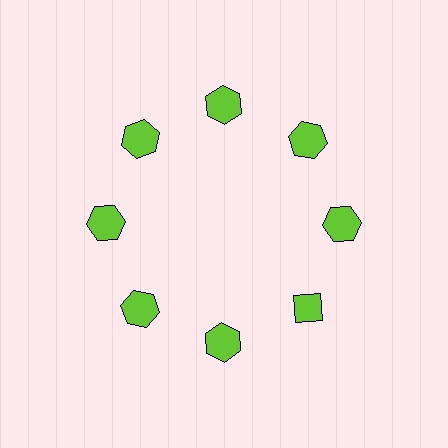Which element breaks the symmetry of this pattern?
The lime diamond at roughly the 4 o'clock position breaks the symmetry. All other shapes are lime hexagons.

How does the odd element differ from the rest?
It has a different shape: diamond instead of hexagon.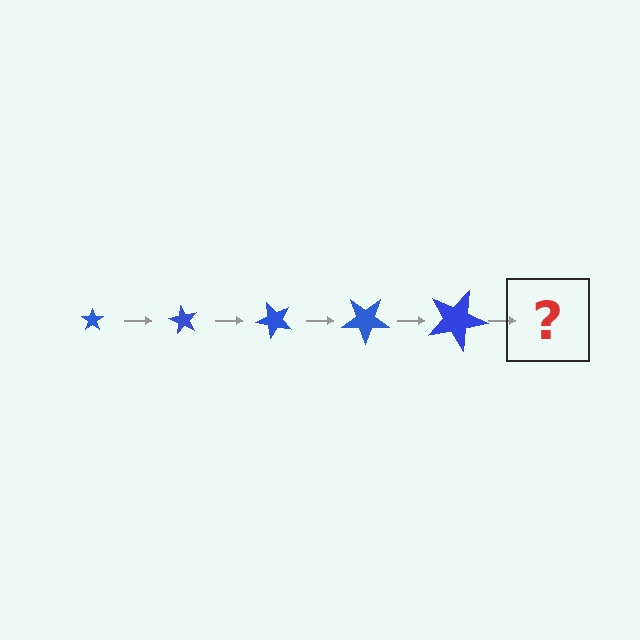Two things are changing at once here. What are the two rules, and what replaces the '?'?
The two rules are that the star grows larger each step and it rotates 60 degrees each step. The '?' should be a star, larger than the previous one and rotated 300 degrees from the start.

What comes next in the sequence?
The next element should be a star, larger than the previous one and rotated 300 degrees from the start.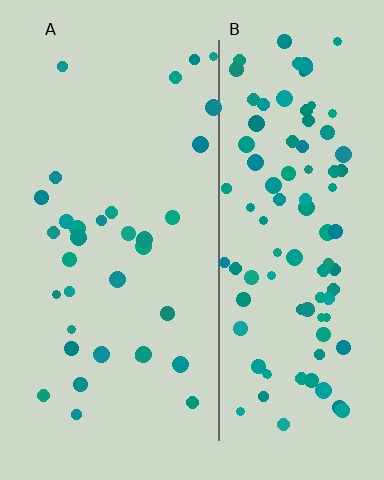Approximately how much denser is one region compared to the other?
Approximately 3.0× — region B over region A.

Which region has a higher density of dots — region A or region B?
B (the right).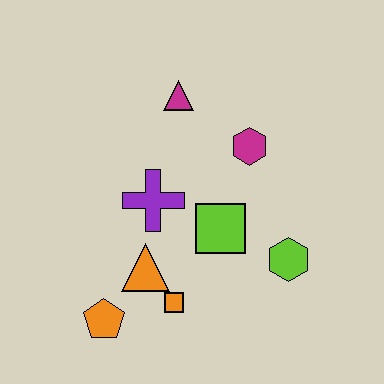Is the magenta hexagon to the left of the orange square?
No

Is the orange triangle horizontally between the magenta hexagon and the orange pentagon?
Yes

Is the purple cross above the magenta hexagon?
No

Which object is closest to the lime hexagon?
The lime square is closest to the lime hexagon.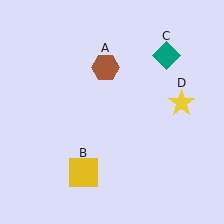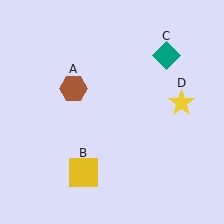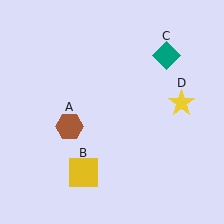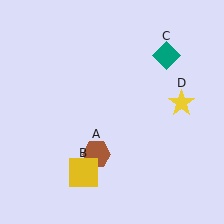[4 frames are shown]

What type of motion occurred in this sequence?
The brown hexagon (object A) rotated counterclockwise around the center of the scene.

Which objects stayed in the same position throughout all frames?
Yellow square (object B) and teal diamond (object C) and yellow star (object D) remained stationary.